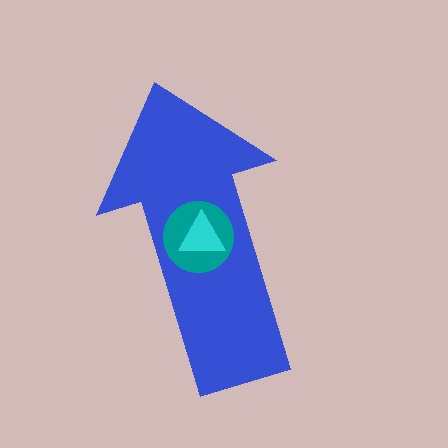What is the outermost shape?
The blue arrow.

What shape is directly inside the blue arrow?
The teal circle.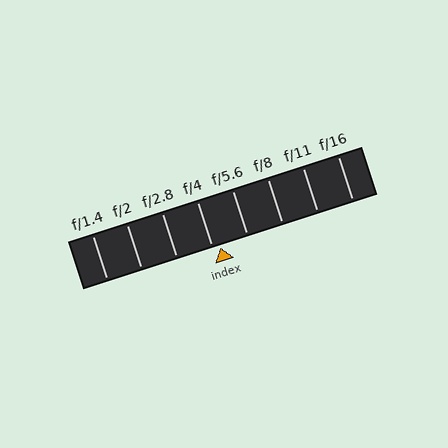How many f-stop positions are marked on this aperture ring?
There are 8 f-stop positions marked.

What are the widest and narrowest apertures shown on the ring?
The widest aperture shown is f/1.4 and the narrowest is f/16.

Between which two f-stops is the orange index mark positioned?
The index mark is between f/4 and f/5.6.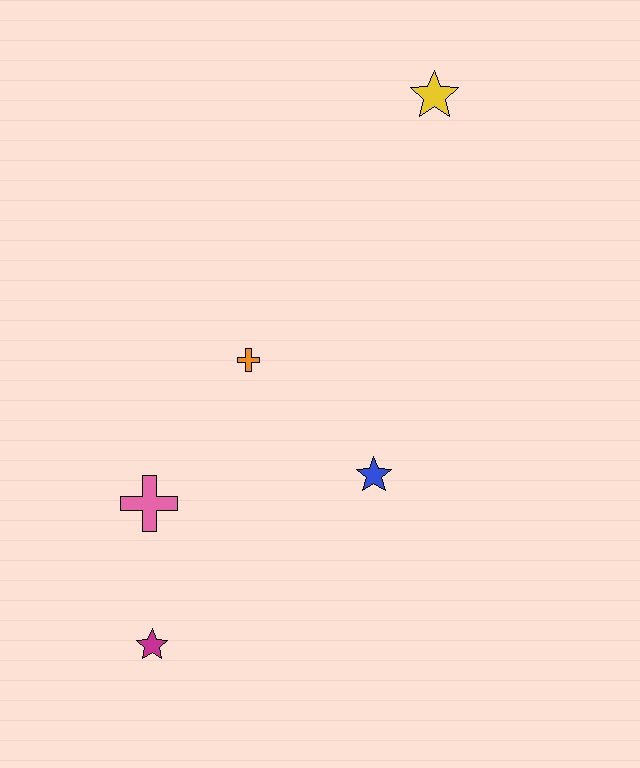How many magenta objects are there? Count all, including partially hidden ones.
There is 1 magenta object.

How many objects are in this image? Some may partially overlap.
There are 5 objects.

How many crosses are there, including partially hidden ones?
There are 2 crosses.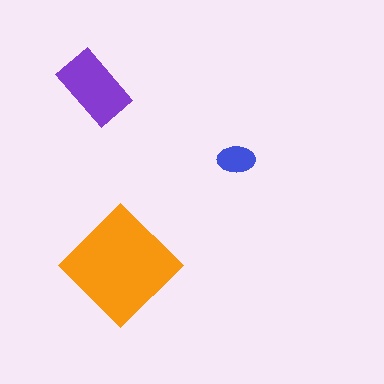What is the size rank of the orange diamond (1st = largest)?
1st.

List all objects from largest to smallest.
The orange diamond, the purple rectangle, the blue ellipse.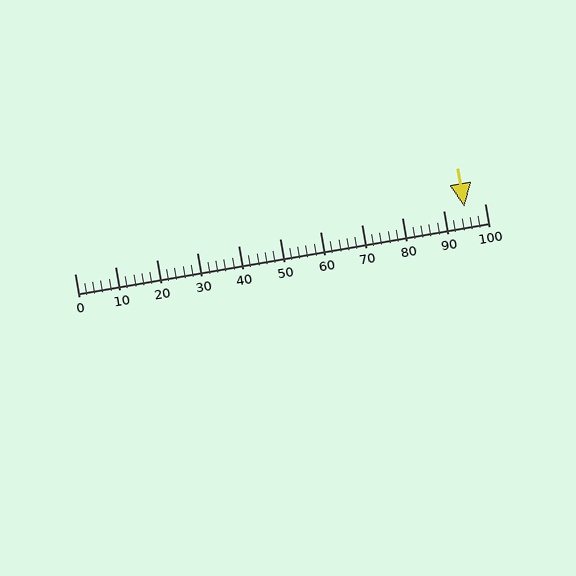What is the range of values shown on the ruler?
The ruler shows values from 0 to 100.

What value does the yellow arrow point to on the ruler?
The yellow arrow points to approximately 95.